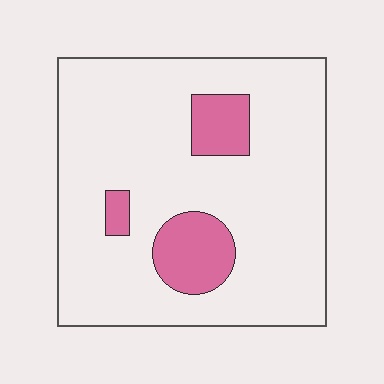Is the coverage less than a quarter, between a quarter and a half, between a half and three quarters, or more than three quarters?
Less than a quarter.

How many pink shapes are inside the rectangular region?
3.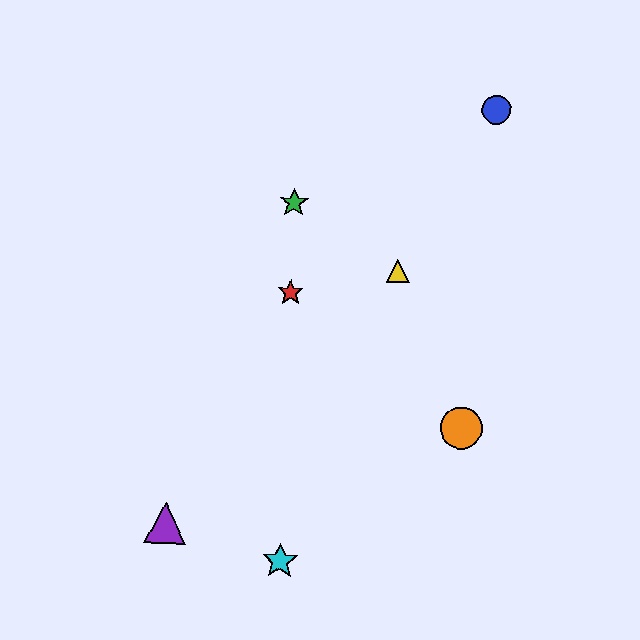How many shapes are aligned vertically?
3 shapes (the red star, the green star, the cyan star) are aligned vertically.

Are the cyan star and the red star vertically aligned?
Yes, both are at x≈280.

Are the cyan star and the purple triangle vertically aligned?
No, the cyan star is at x≈280 and the purple triangle is at x≈165.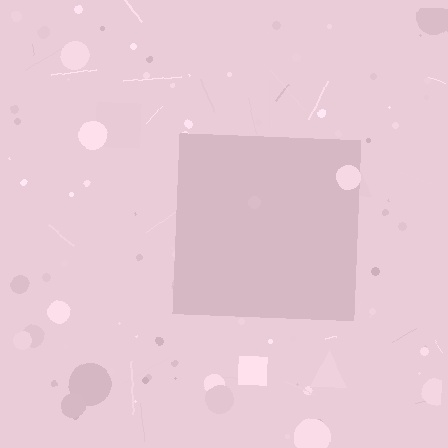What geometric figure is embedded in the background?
A square is embedded in the background.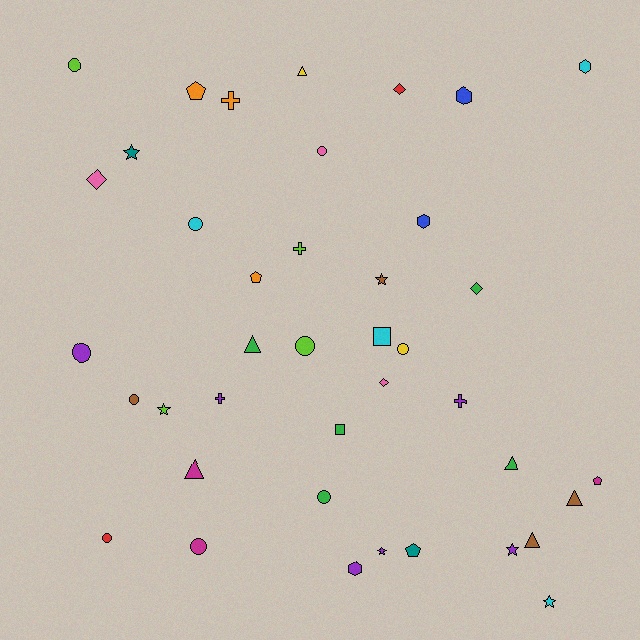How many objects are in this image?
There are 40 objects.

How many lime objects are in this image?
There are 4 lime objects.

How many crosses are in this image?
There are 4 crosses.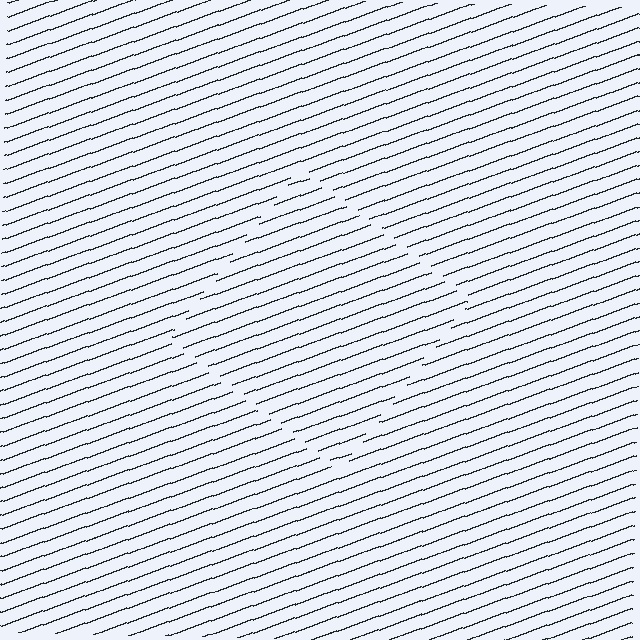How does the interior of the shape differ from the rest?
The interior of the shape contains the same grating, shifted by half a period — the contour is defined by the phase discontinuity where line-ends from the inner and outer gratings abut.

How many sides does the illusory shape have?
4 sides — the line-ends trace a square.